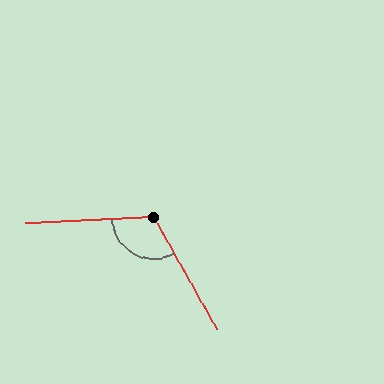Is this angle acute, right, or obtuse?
It is obtuse.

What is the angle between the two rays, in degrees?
Approximately 116 degrees.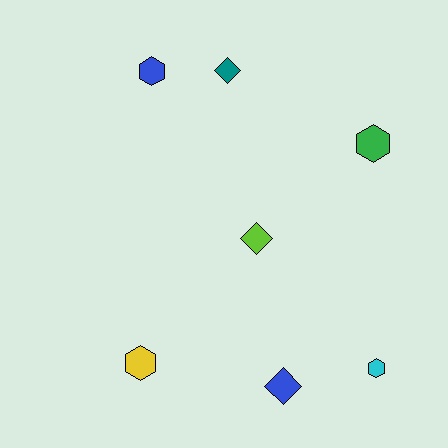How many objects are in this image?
There are 7 objects.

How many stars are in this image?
There are no stars.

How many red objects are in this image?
There are no red objects.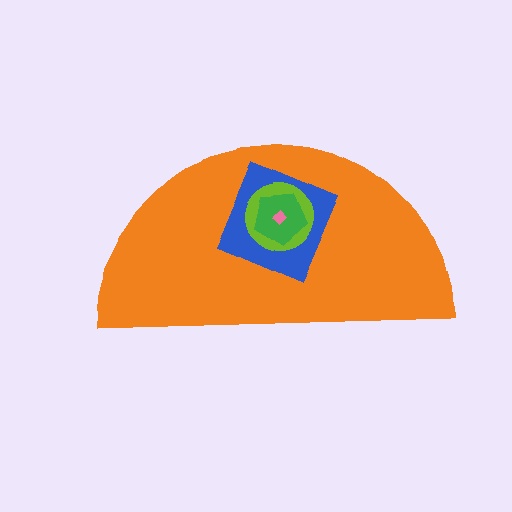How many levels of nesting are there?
5.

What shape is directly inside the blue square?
The lime circle.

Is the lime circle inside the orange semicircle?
Yes.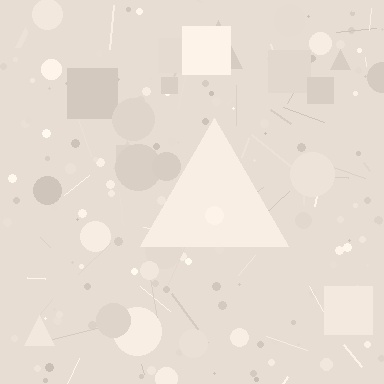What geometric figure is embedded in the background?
A triangle is embedded in the background.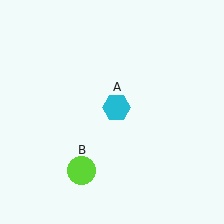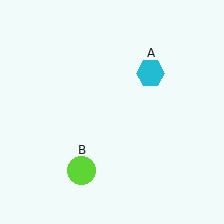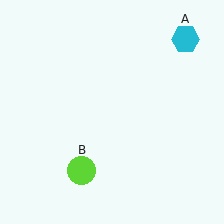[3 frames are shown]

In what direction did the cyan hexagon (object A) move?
The cyan hexagon (object A) moved up and to the right.